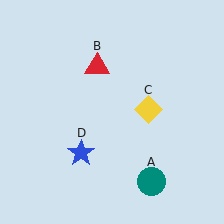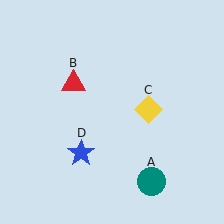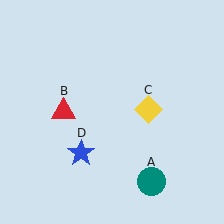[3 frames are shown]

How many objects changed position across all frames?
1 object changed position: red triangle (object B).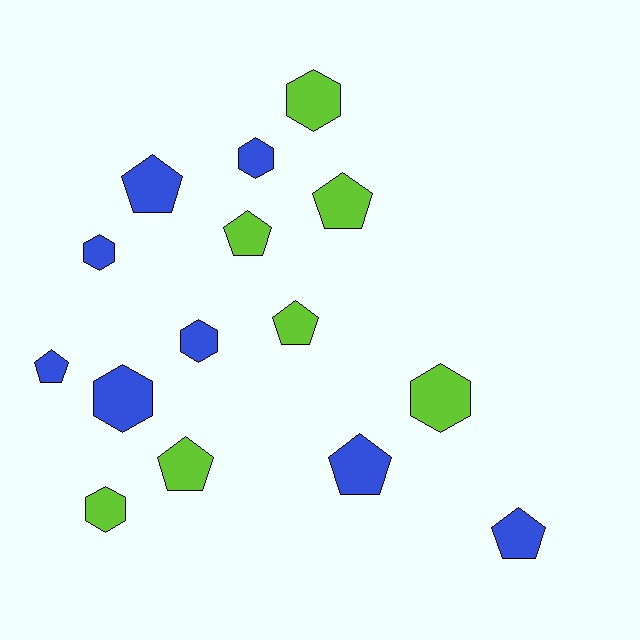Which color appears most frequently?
Blue, with 8 objects.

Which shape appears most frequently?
Pentagon, with 8 objects.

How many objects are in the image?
There are 15 objects.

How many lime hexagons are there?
There are 3 lime hexagons.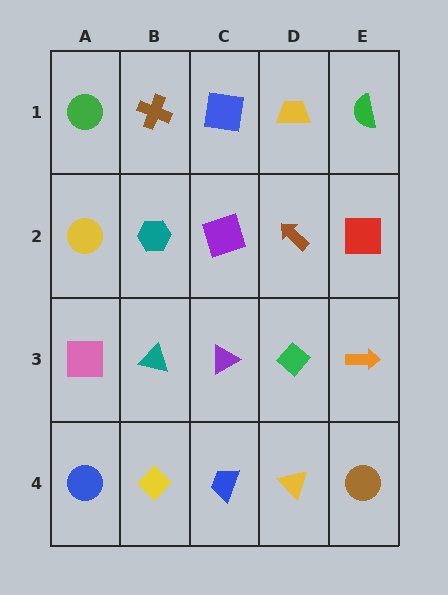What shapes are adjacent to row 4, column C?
A purple triangle (row 3, column C), a yellow diamond (row 4, column B), a yellow triangle (row 4, column D).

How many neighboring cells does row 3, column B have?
4.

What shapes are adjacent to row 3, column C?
A purple square (row 2, column C), a blue trapezoid (row 4, column C), a teal triangle (row 3, column B), a green diamond (row 3, column D).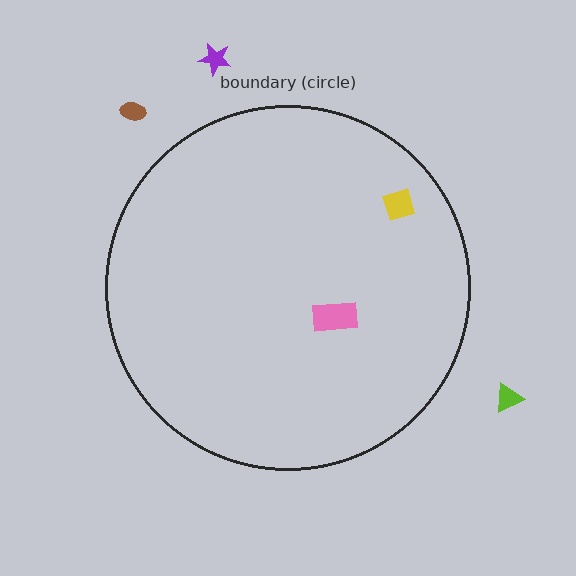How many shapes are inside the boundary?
2 inside, 3 outside.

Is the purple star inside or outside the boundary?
Outside.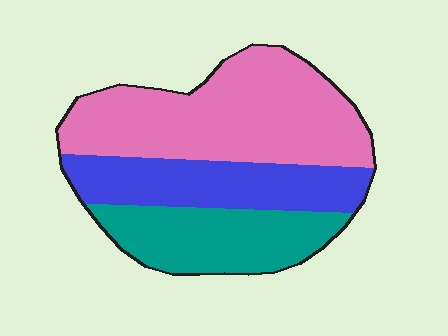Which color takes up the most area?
Pink, at roughly 50%.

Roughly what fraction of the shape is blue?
Blue takes up between a quarter and a half of the shape.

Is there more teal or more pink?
Pink.